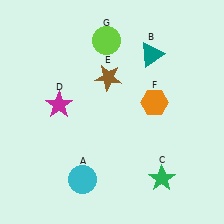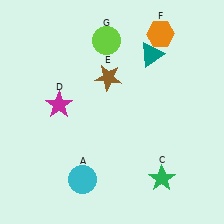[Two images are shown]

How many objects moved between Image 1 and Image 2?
1 object moved between the two images.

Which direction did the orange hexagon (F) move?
The orange hexagon (F) moved up.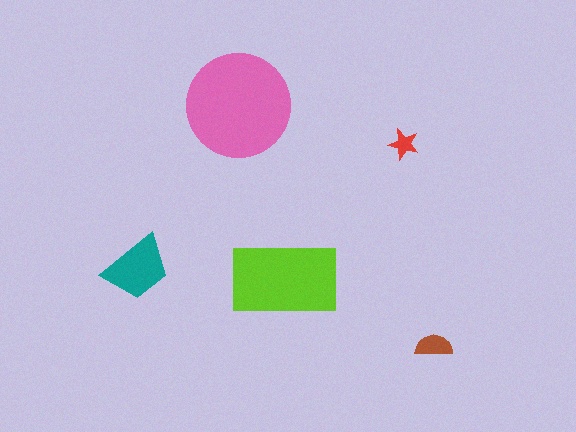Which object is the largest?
The pink circle.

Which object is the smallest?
The red star.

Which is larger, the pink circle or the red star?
The pink circle.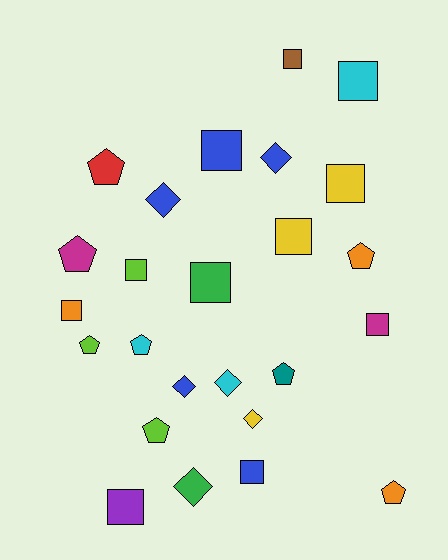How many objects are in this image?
There are 25 objects.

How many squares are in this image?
There are 11 squares.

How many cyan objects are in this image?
There are 3 cyan objects.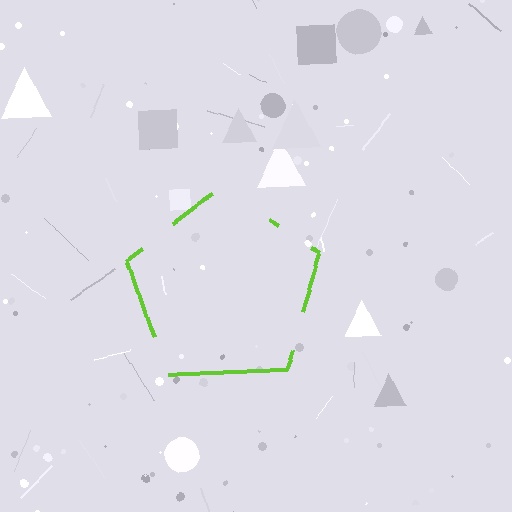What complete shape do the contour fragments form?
The contour fragments form a pentagon.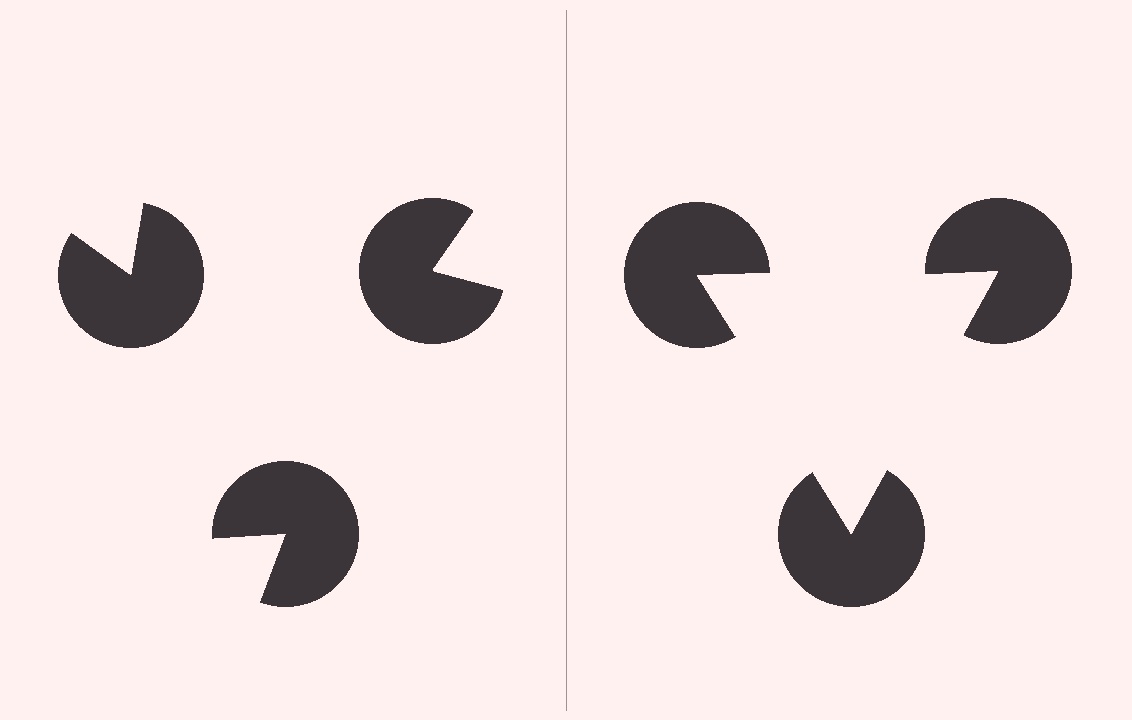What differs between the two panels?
The pac-man discs are positioned identically on both sides; only the wedge orientations differ. On the right they align to a triangle; on the left they are misaligned.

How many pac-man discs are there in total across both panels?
6 — 3 on each side.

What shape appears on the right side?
An illusory triangle.